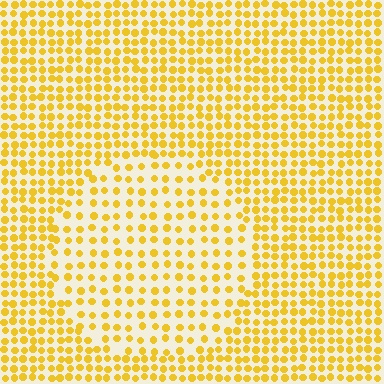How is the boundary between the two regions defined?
The boundary is defined by a change in element density (approximately 1.8x ratio). All elements are the same color, size, and shape.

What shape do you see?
I see a circle.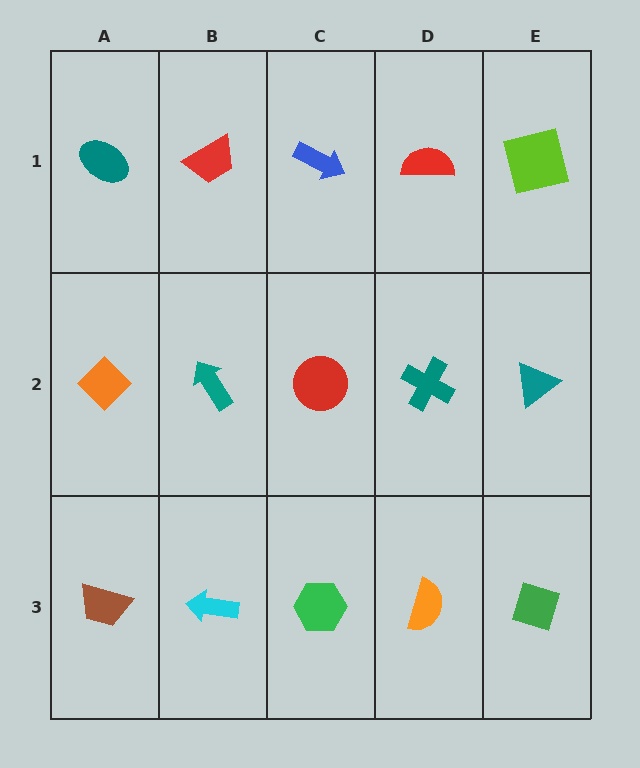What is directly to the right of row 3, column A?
A cyan arrow.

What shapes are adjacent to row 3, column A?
An orange diamond (row 2, column A), a cyan arrow (row 3, column B).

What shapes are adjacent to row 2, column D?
A red semicircle (row 1, column D), an orange semicircle (row 3, column D), a red circle (row 2, column C), a teal triangle (row 2, column E).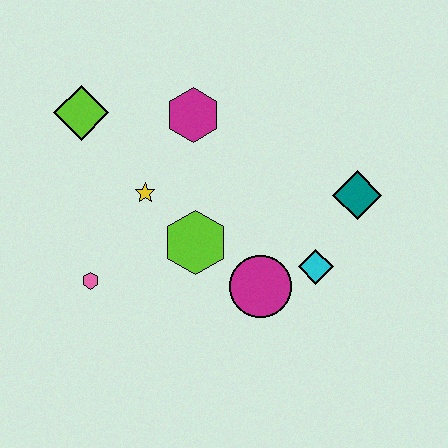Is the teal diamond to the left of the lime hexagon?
No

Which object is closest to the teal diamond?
The cyan diamond is closest to the teal diamond.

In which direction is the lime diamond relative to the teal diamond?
The lime diamond is to the left of the teal diamond.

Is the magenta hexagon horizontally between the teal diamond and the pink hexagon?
Yes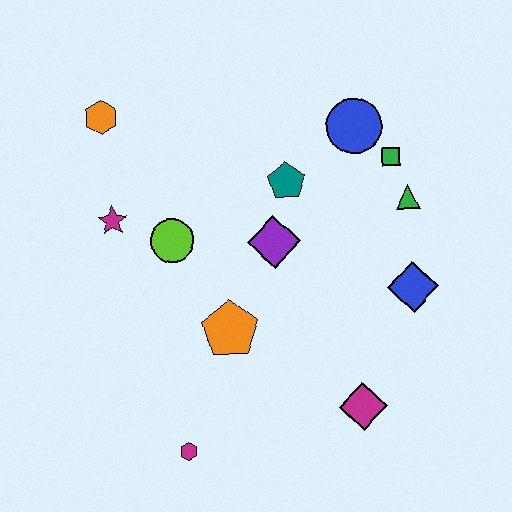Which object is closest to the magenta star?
The lime circle is closest to the magenta star.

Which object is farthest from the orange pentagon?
The orange hexagon is farthest from the orange pentagon.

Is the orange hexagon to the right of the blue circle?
No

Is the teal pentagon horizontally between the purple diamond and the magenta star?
No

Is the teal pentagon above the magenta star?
Yes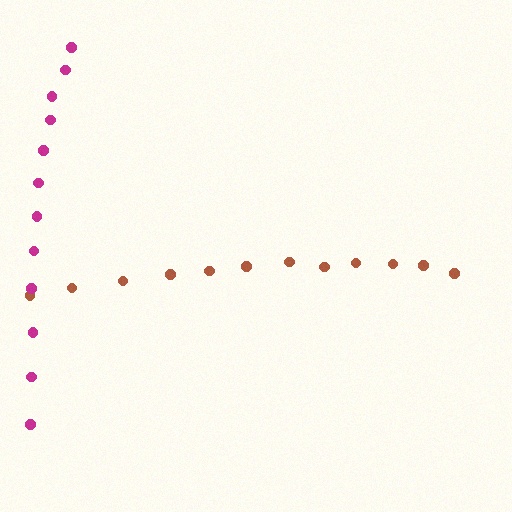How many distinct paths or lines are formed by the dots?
There are 2 distinct paths.